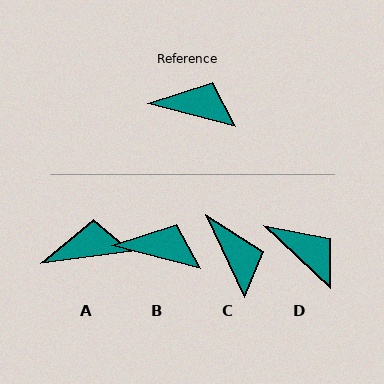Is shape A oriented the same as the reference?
No, it is off by about 22 degrees.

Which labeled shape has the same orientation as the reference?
B.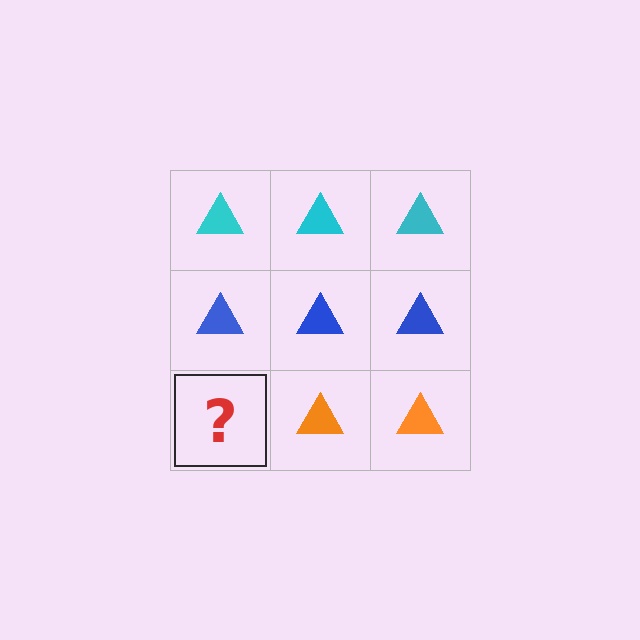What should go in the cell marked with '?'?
The missing cell should contain an orange triangle.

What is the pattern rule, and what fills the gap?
The rule is that each row has a consistent color. The gap should be filled with an orange triangle.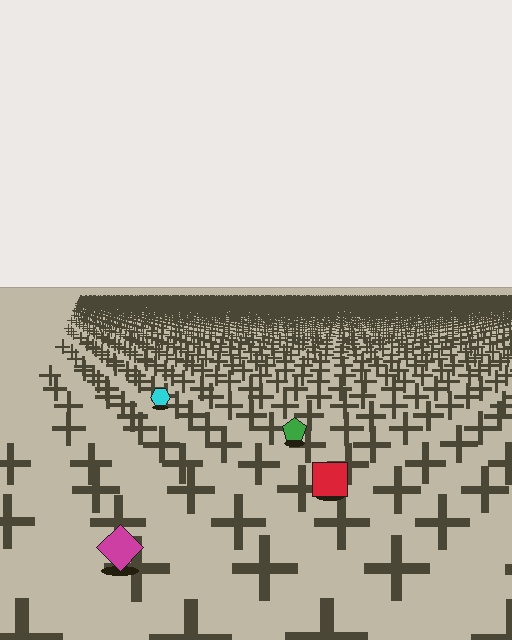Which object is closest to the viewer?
The magenta diamond is closest. The texture marks near it are larger and more spread out.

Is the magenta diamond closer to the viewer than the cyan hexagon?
Yes. The magenta diamond is closer — you can tell from the texture gradient: the ground texture is coarser near it.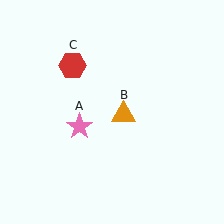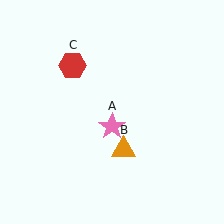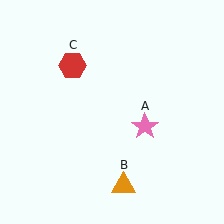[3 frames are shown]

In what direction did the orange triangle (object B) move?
The orange triangle (object B) moved down.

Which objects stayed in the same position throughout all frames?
Red hexagon (object C) remained stationary.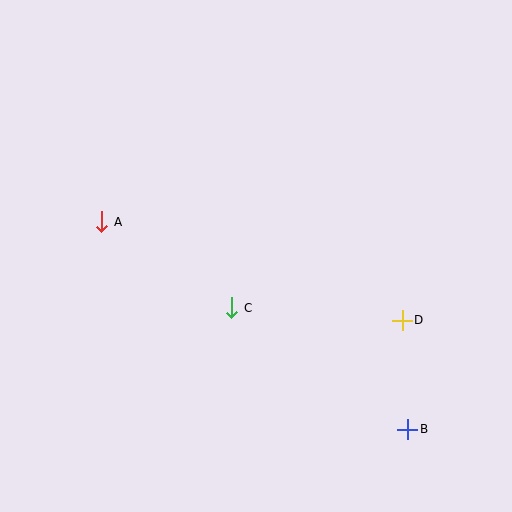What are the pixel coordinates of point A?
Point A is at (102, 222).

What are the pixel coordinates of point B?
Point B is at (408, 429).